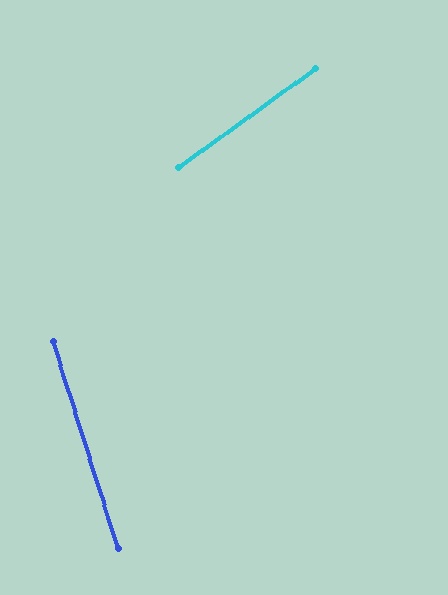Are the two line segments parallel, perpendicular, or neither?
Neither parallel nor perpendicular — they differ by about 71°.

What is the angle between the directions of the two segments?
Approximately 71 degrees.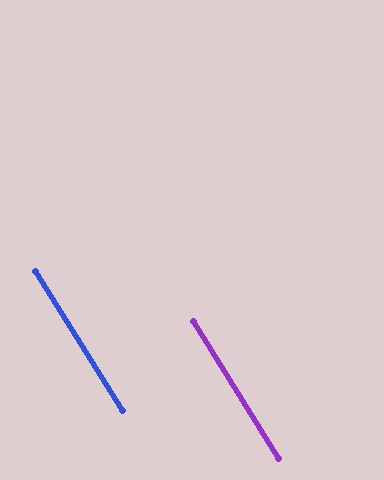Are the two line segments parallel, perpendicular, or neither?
Parallel — their directions differ by only 0.7°.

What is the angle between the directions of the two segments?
Approximately 1 degree.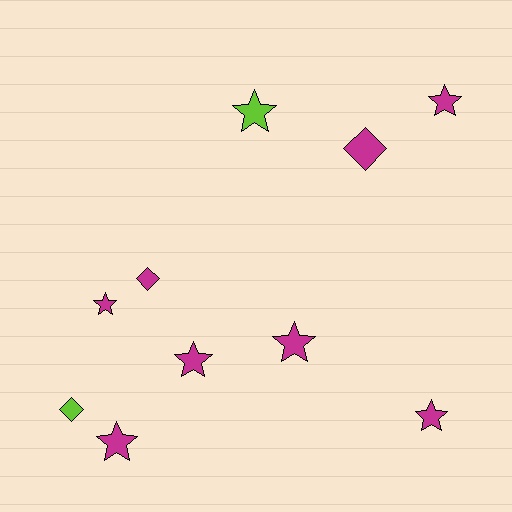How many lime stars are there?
There is 1 lime star.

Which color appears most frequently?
Magenta, with 8 objects.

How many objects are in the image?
There are 10 objects.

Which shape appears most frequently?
Star, with 7 objects.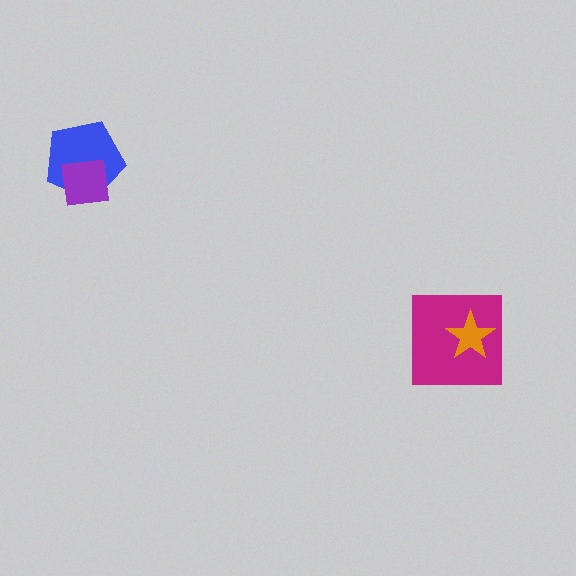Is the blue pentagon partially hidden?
Yes, it is partially covered by another shape.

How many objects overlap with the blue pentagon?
1 object overlaps with the blue pentagon.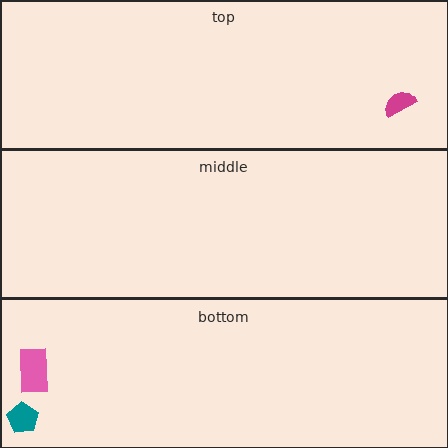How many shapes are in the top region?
1.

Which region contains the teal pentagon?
The bottom region.